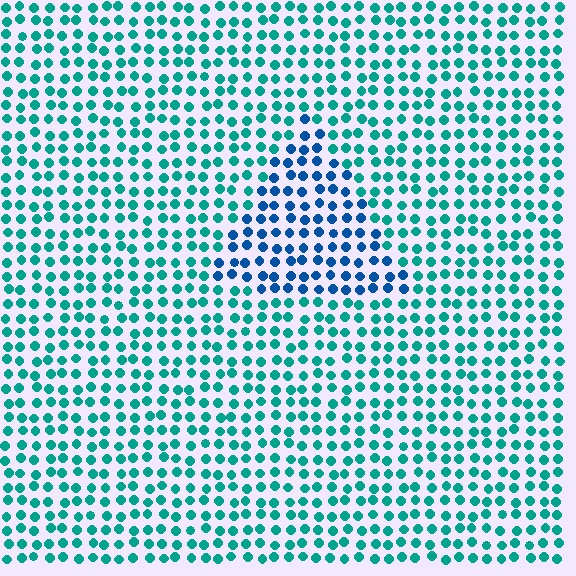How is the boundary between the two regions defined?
The boundary is defined purely by a slight shift in hue (about 39 degrees). Spacing, size, and orientation are identical on both sides.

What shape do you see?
I see a triangle.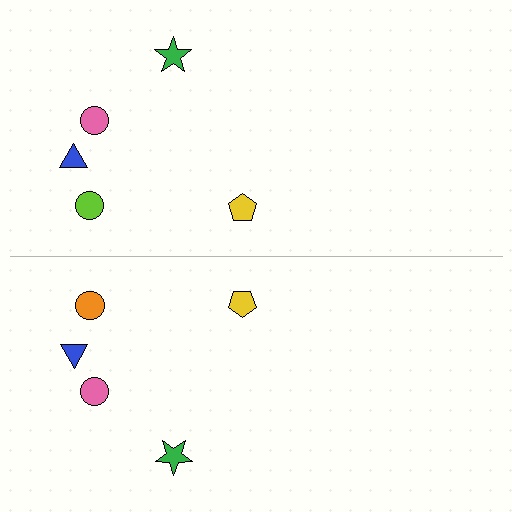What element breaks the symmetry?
The orange circle on the bottom side breaks the symmetry — its mirror counterpart is lime.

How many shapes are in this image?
There are 10 shapes in this image.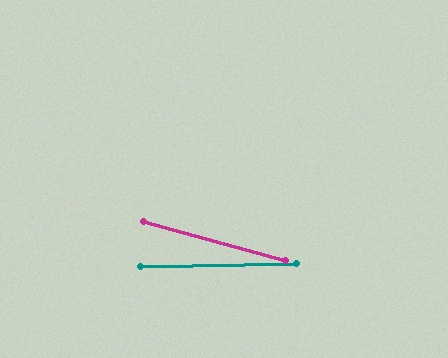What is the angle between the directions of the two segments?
Approximately 16 degrees.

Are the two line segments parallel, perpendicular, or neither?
Neither parallel nor perpendicular — they differ by about 16°.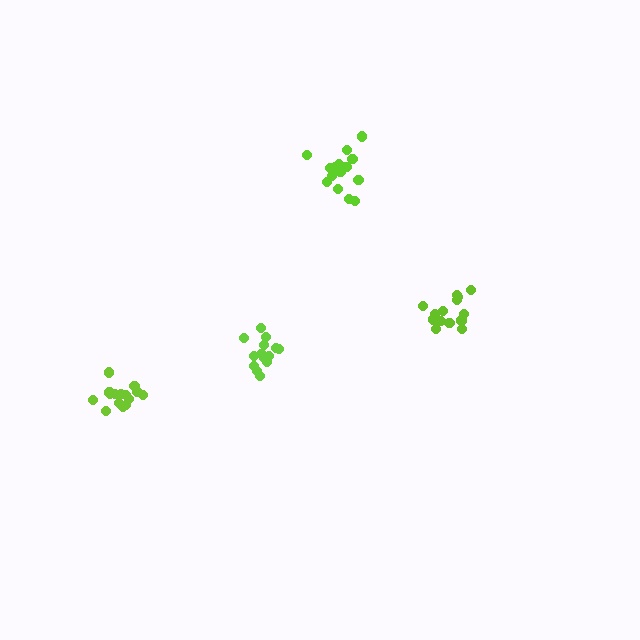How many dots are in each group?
Group 1: 15 dots, Group 2: 15 dots, Group 3: 16 dots, Group 4: 14 dots (60 total).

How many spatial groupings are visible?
There are 4 spatial groupings.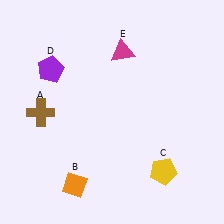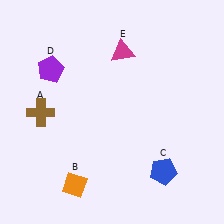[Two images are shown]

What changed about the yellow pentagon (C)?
In Image 1, C is yellow. In Image 2, it changed to blue.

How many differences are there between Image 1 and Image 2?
There is 1 difference between the two images.